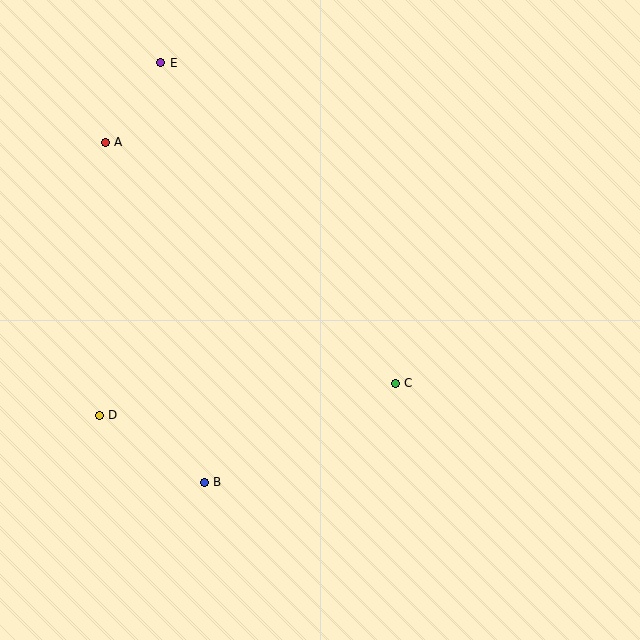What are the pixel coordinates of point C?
Point C is at (395, 383).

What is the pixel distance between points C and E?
The distance between C and E is 397 pixels.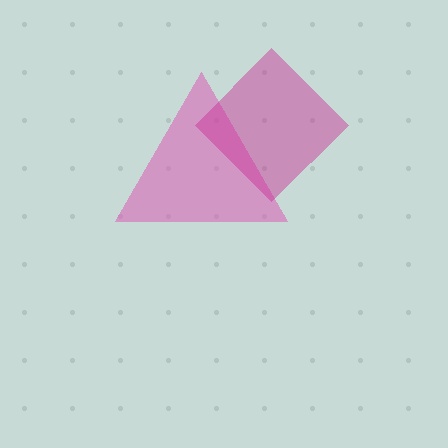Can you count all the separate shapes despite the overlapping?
Yes, there are 2 separate shapes.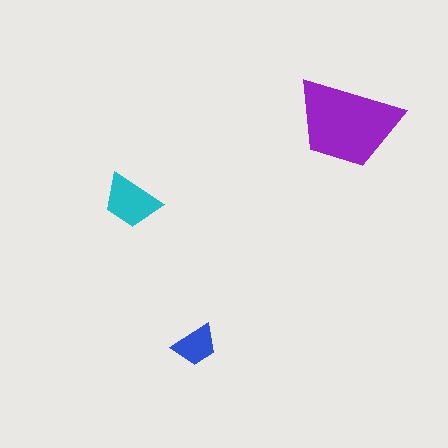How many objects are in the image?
There are 3 objects in the image.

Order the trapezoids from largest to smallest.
the purple one, the cyan one, the blue one.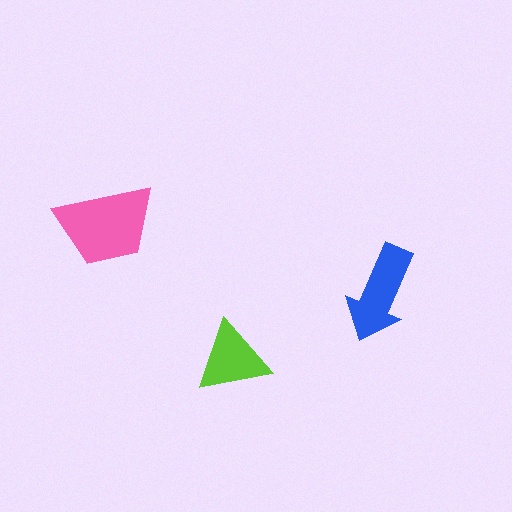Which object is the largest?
The pink trapezoid.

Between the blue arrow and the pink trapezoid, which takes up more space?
The pink trapezoid.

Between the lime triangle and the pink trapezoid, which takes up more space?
The pink trapezoid.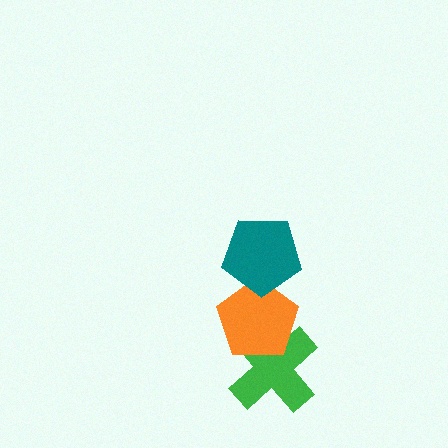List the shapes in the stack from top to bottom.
From top to bottom: the teal pentagon, the orange pentagon, the green cross.